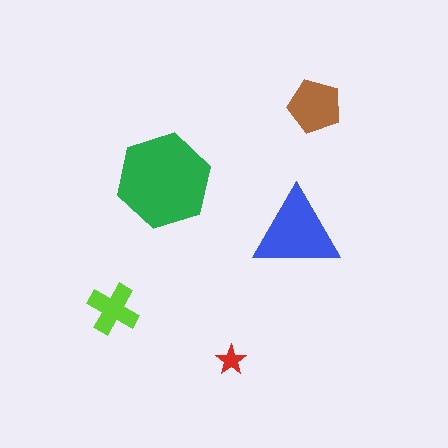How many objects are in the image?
There are 5 objects in the image.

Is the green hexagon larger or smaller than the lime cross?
Larger.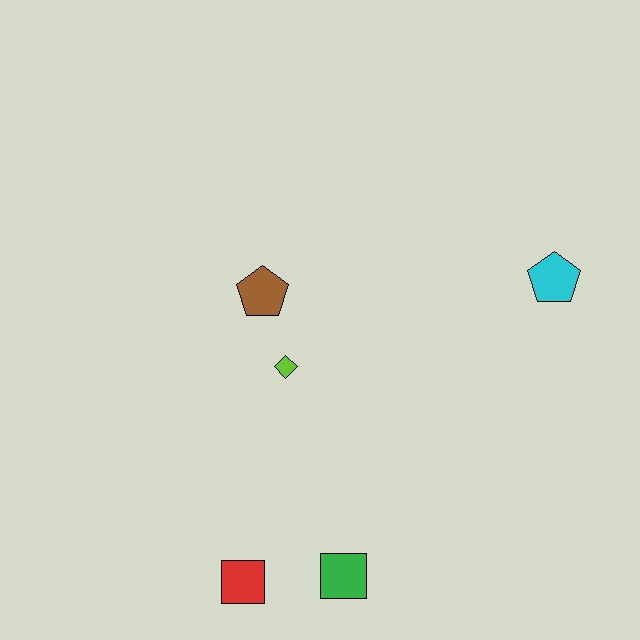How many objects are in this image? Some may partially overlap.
There are 5 objects.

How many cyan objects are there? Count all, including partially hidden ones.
There is 1 cyan object.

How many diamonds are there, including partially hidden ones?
There is 1 diamond.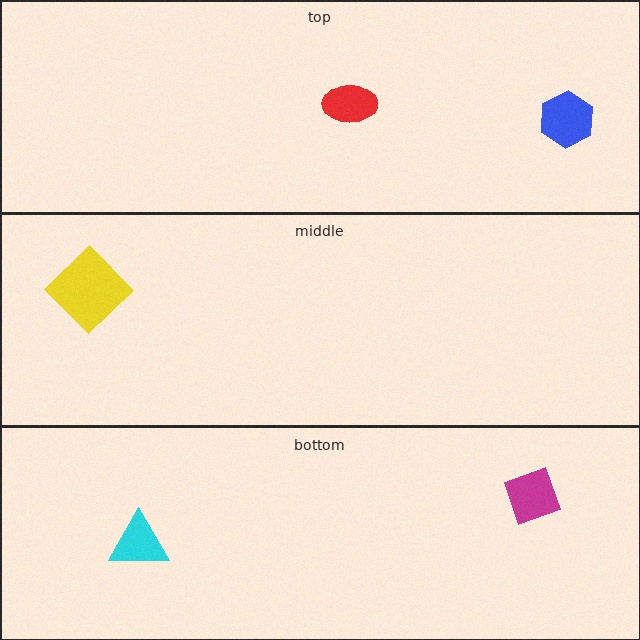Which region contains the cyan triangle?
The bottom region.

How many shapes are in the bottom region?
2.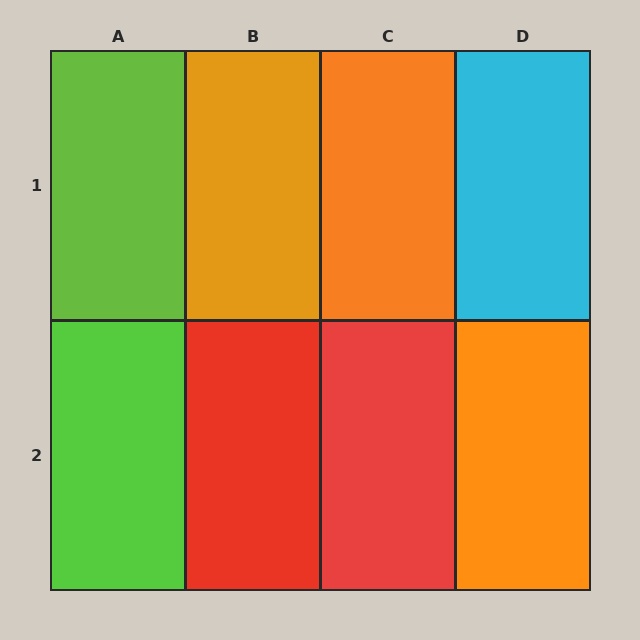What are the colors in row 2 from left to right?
Lime, red, red, orange.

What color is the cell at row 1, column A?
Lime.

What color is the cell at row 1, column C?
Orange.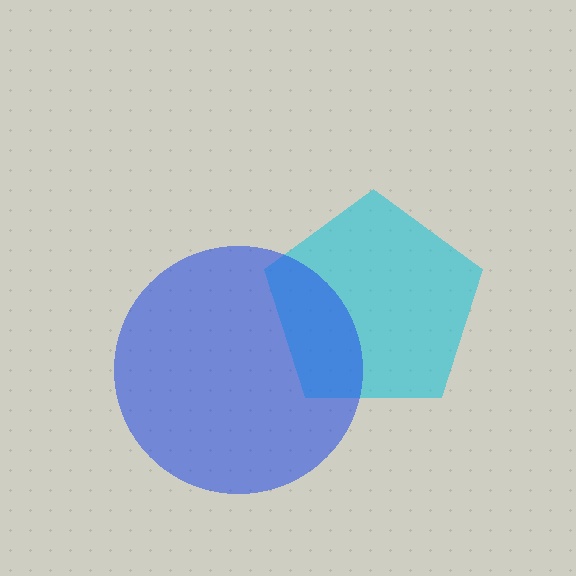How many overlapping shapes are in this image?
There are 2 overlapping shapes in the image.